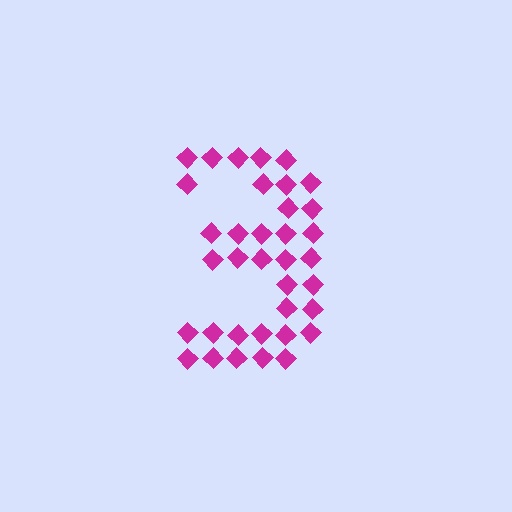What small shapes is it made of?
It is made of small diamonds.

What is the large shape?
The large shape is the digit 3.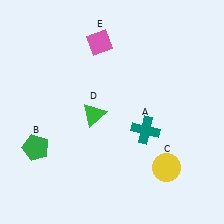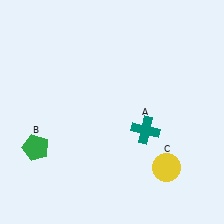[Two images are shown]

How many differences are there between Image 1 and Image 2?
There are 2 differences between the two images.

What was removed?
The pink diamond (E), the green triangle (D) were removed in Image 2.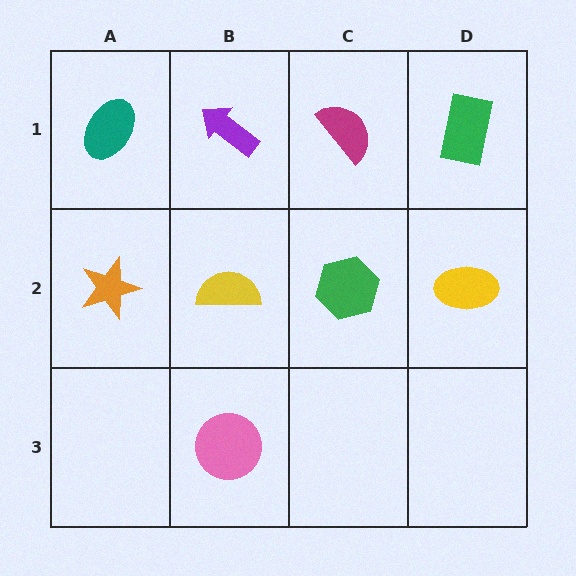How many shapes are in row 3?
1 shape.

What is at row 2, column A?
An orange star.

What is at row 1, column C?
A magenta semicircle.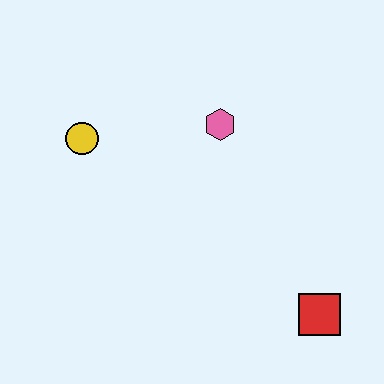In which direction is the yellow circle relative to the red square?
The yellow circle is to the left of the red square.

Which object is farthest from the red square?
The yellow circle is farthest from the red square.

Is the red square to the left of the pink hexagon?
No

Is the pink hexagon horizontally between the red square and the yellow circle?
Yes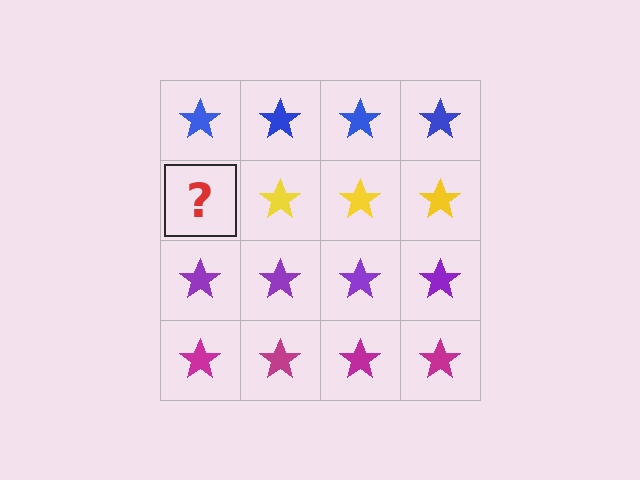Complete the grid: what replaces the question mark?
The question mark should be replaced with a yellow star.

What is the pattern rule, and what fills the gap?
The rule is that each row has a consistent color. The gap should be filled with a yellow star.